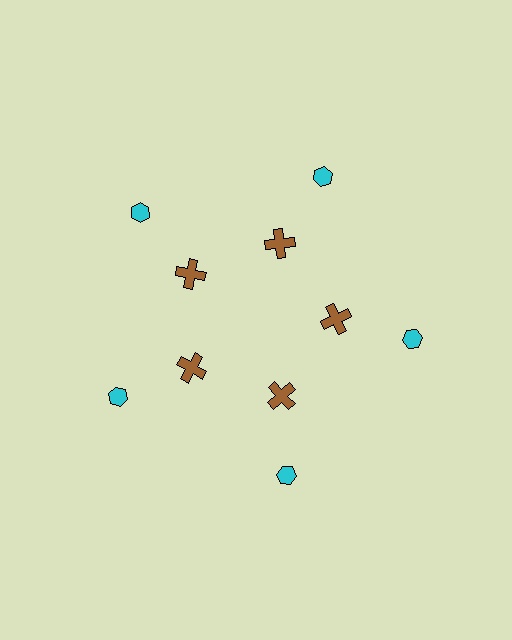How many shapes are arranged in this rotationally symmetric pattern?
There are 10 shapes, arranged in 5 groups of 2.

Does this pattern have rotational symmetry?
Yes, this pattern has 5-fold rotational symmetry. It looks the same after rotating 72 degrees around the center.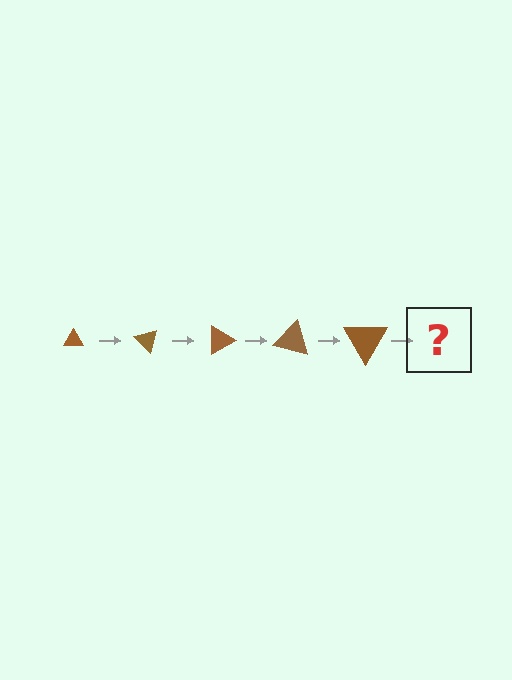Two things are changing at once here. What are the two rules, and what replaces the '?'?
The two rules are that the triangle grows larger each step and it rotates 45 degrees each step. The '?' should be a triangle, larger than the previous one and rotated 225 degrees from the start.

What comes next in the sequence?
The next element should be a triangle, larger than the previous one and rotated 225 degrees from the start.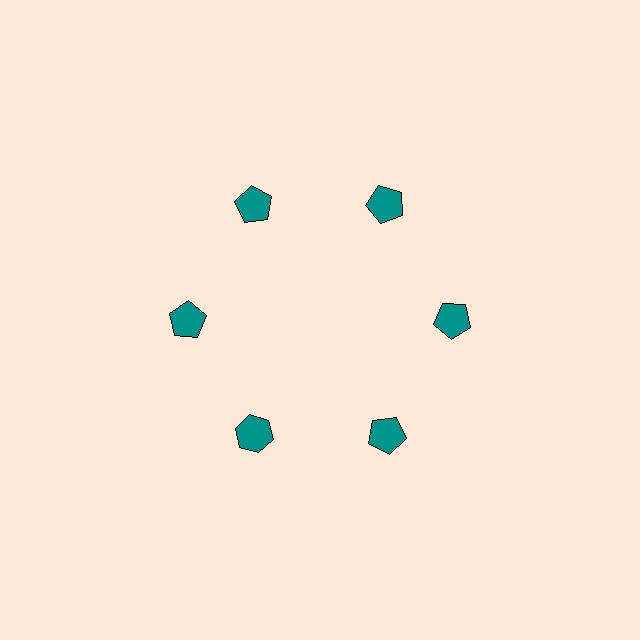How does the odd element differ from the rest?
It has a different shape: hexagon instead of pentagon.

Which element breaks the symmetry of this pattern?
The teal hexagon at roughly the 7 o'clock position breaks the symmetry. All other shapes are teal pentagons.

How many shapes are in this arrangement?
There are 6 shapes arranged in a ring pattern.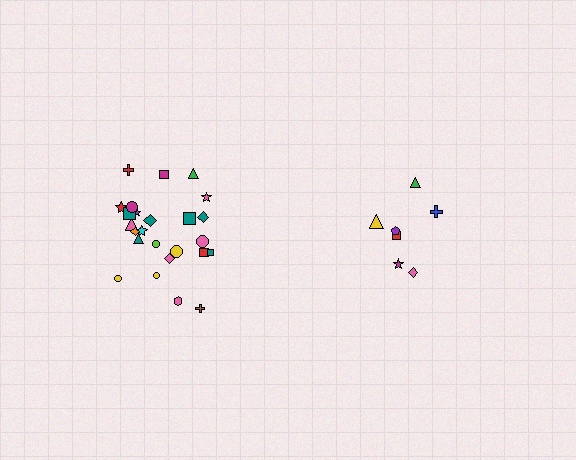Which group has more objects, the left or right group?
The left group.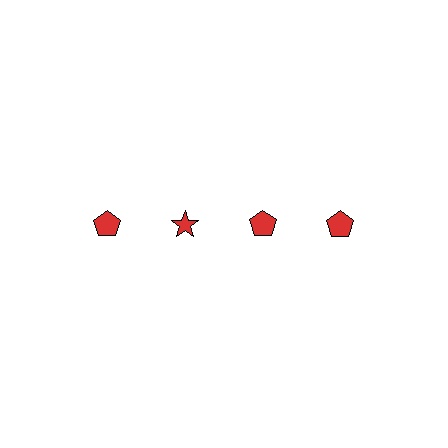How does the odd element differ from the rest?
It has a different shape: star instead of pentagon.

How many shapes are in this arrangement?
There are 4 shapes arranged in a grid pattern.